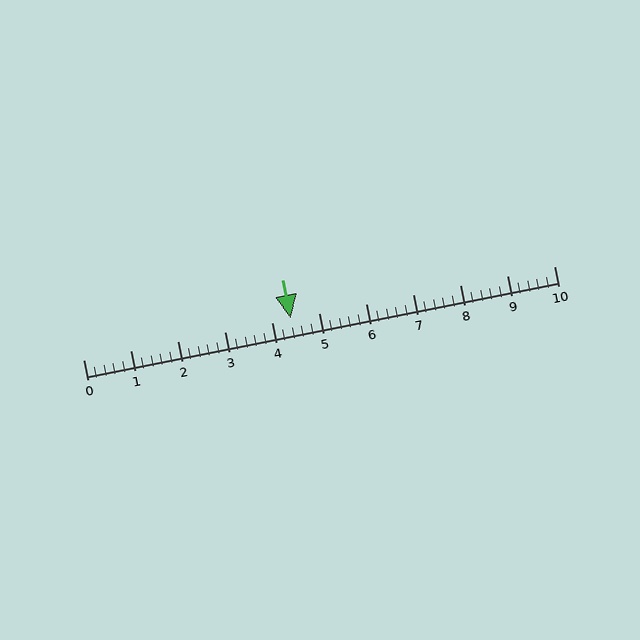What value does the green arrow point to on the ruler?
The green arrow points to approximately 4.4.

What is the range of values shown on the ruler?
The ruler shows values from 0 to 10.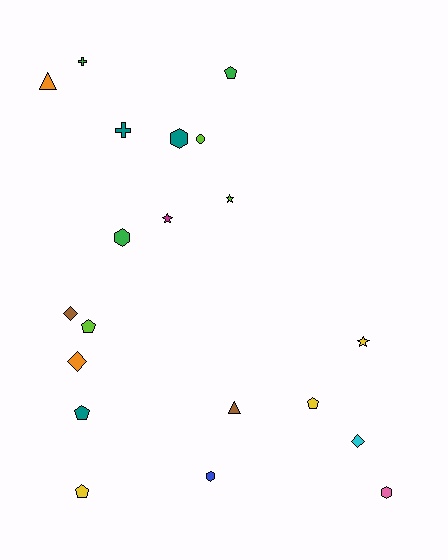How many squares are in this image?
There are no squares.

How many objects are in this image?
There are 20 objects.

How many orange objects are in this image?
There are 2 orange objects.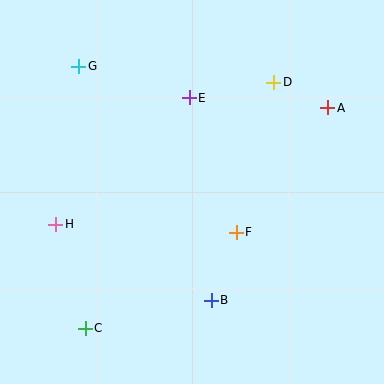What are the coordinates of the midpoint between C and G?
The midpoint between C and G is at (82, 197).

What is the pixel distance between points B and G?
The distance between B and G is 269 pixels.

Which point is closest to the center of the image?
Point F at (236, 232) is closest to the center.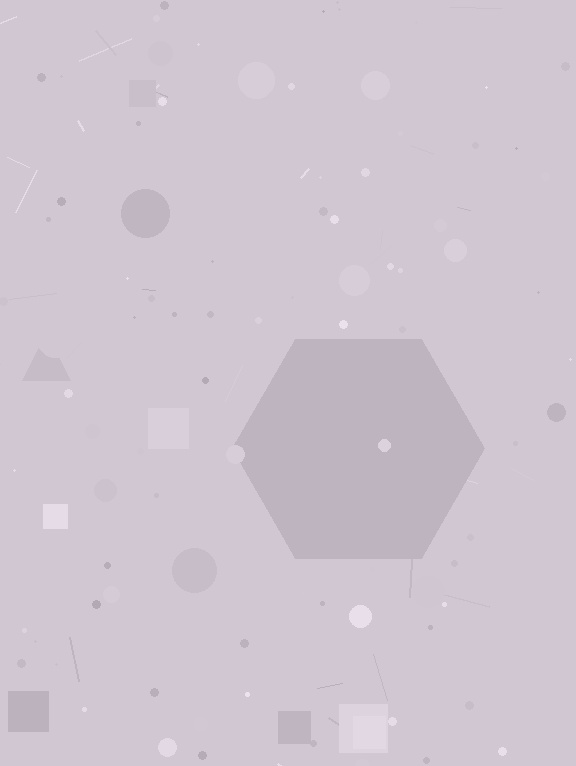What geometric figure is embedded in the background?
A hexagon is embedded in the background.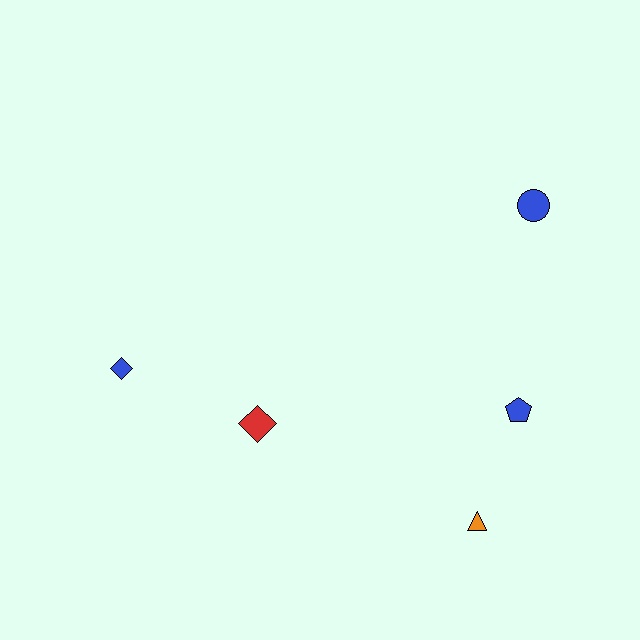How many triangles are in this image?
There is 1 triangle.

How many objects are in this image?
There are 5 objects.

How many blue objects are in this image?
There are 3 blue objects.